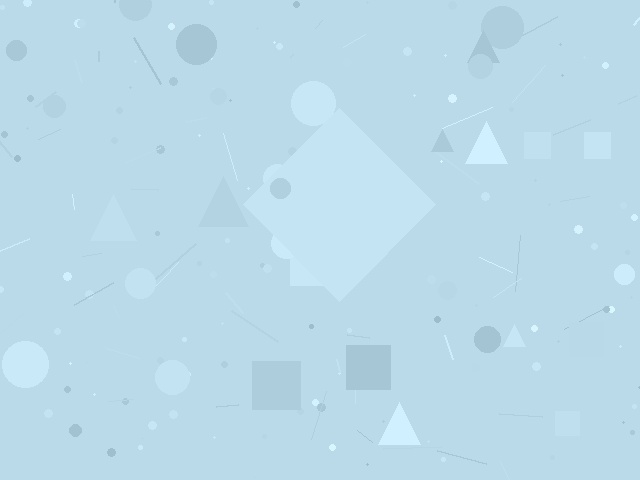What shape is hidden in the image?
A diamond is hidden in the image.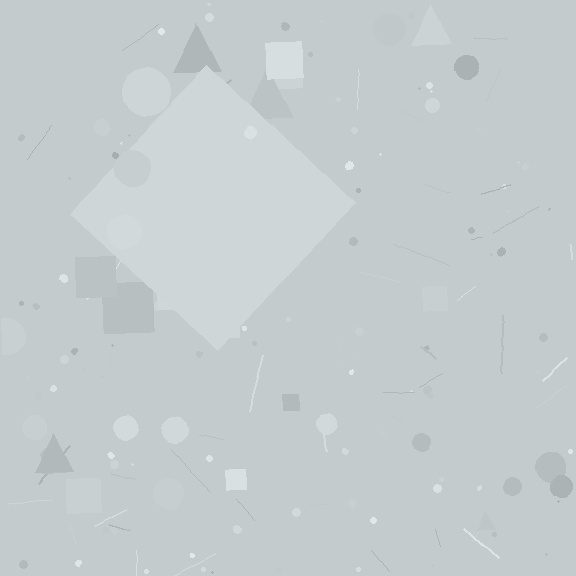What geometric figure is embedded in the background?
A diamond is embedded in the background.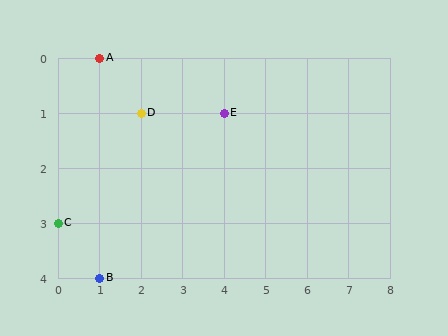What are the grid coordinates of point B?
Point B is at grid coordinates (1, 4).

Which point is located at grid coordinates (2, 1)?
Point D is at (2, 1).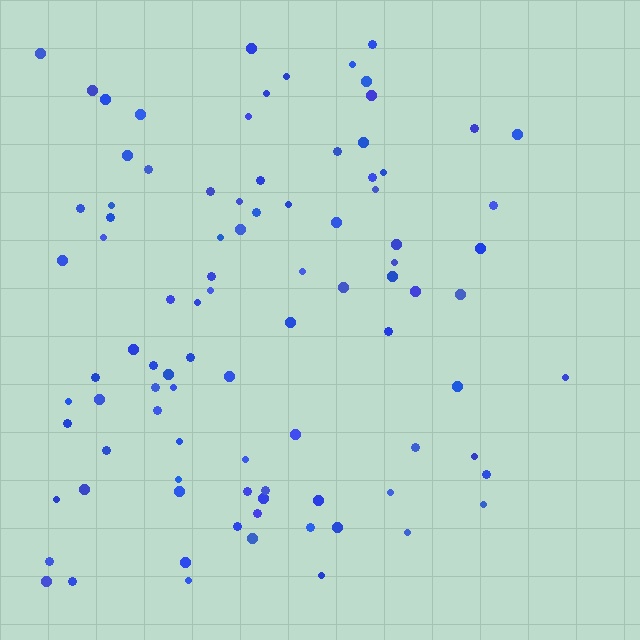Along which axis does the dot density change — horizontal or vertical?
Horizontal.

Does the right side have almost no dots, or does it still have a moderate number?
Still a moderate number, just noticeably fewer than the left.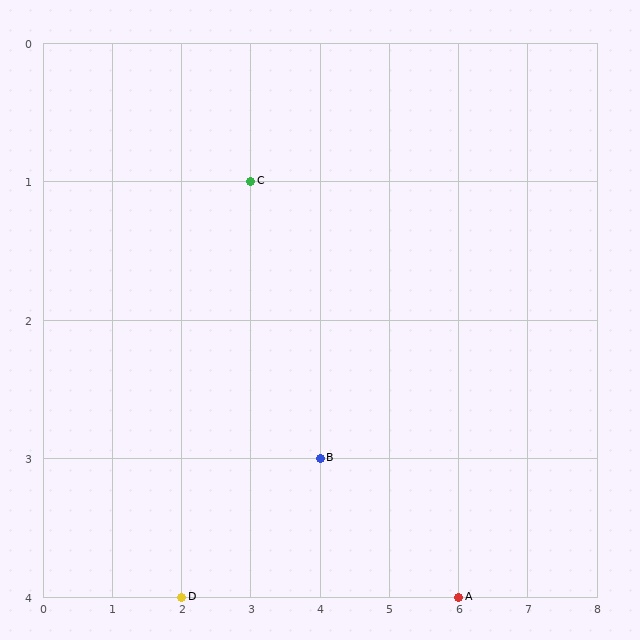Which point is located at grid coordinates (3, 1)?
Point C is at (3, 1).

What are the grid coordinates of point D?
Point D is at grid coordinates (2, 4).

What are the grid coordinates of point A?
Point A is at grid coordinates (6, 4).